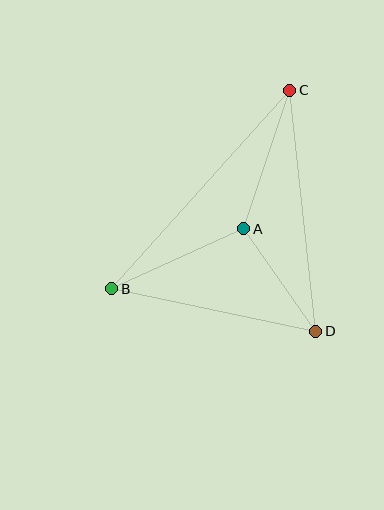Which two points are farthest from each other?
Points B and C are farthest from each other.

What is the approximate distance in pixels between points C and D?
The distance between C and D is approximately 242 pixels.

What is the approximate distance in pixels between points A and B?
The distance between A and B is approximately 145 pixels.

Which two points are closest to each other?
Points A and D are closest to each other.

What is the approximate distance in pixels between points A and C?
The distance between A and C is approximately 146 pixels.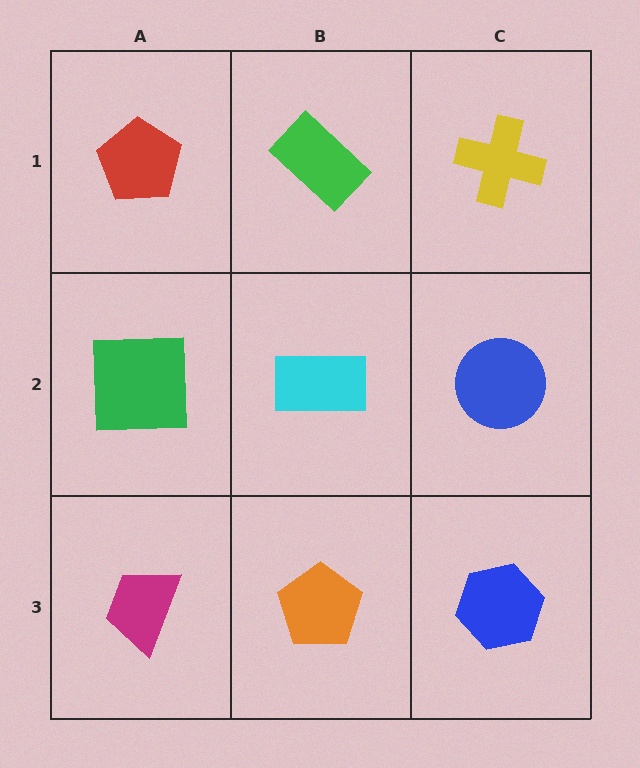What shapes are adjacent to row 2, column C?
A yellow cross (row 1, column C), a blue hexagon (row 3, column C), a cyan rectangle (row 2, column B).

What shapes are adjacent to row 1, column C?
A blue circle (row 2, column C), a green rectangle (row 1, column B).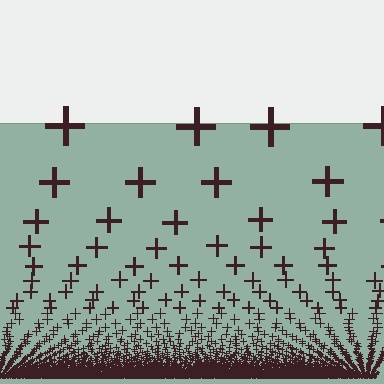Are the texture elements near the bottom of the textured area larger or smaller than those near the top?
Smaller. The gradient is inverted — elements near the bottom are smaller and denser.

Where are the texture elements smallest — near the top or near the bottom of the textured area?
Near the bottom.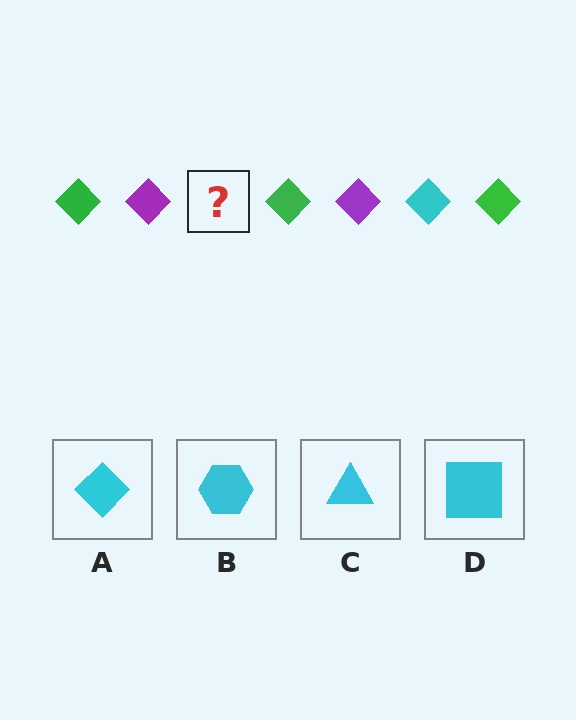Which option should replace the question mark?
Option A.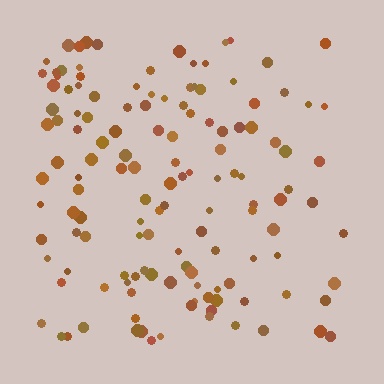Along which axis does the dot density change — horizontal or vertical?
Horizontal.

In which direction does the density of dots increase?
From right to left, with the left side densest.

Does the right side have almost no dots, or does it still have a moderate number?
Still a moderate number, just noticeably fewer than the left.